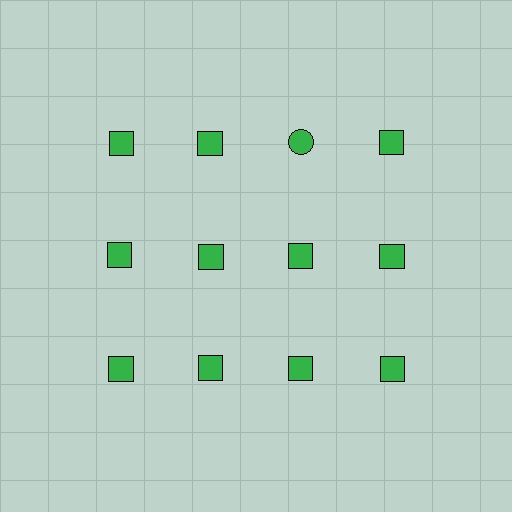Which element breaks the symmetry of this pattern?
The green circle in the top row, center column breaks the symmetry. All other shapes are green squares.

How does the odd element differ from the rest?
It has a different shape: circle instead of square.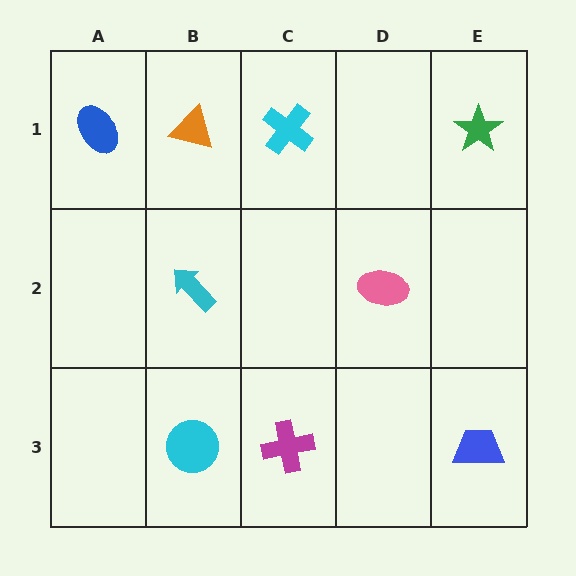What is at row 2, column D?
A pink ellipse.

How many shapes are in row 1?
4 shapes.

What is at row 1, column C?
A cyan cross.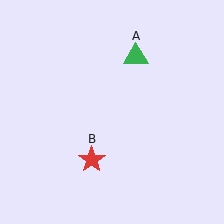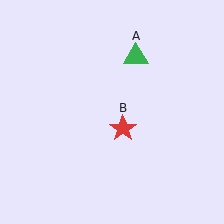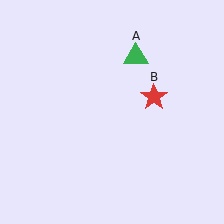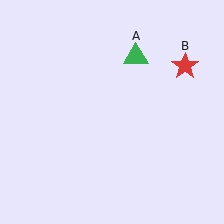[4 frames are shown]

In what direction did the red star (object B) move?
The red star (object B) moved up and to the right.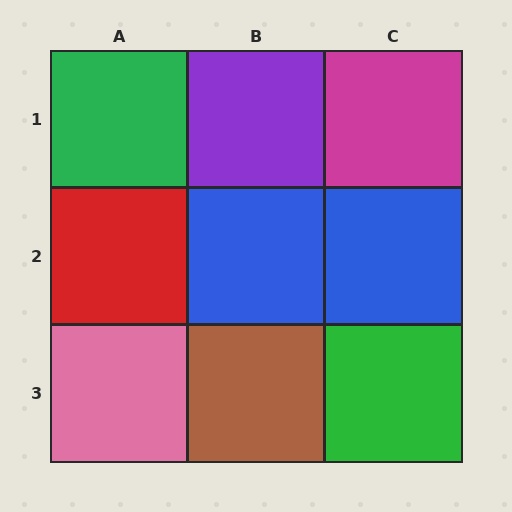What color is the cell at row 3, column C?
Green.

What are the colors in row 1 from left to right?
Green, purple, magenta.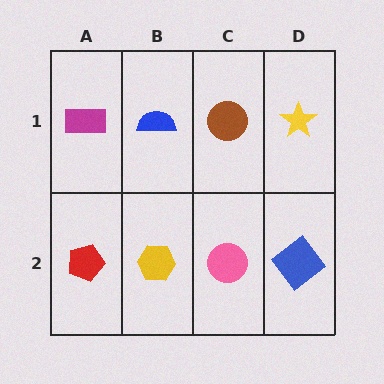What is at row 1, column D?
A yellow star.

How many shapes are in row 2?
4 shapes.